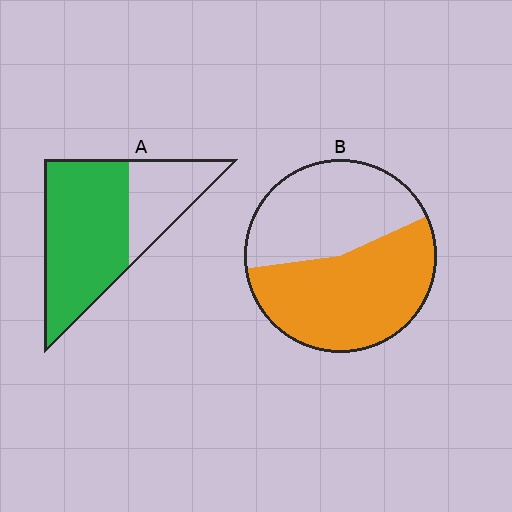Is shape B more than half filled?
Yes.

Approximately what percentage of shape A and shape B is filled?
A is approximately 70% and B is approximately 55%.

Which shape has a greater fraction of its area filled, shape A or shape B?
Shape A.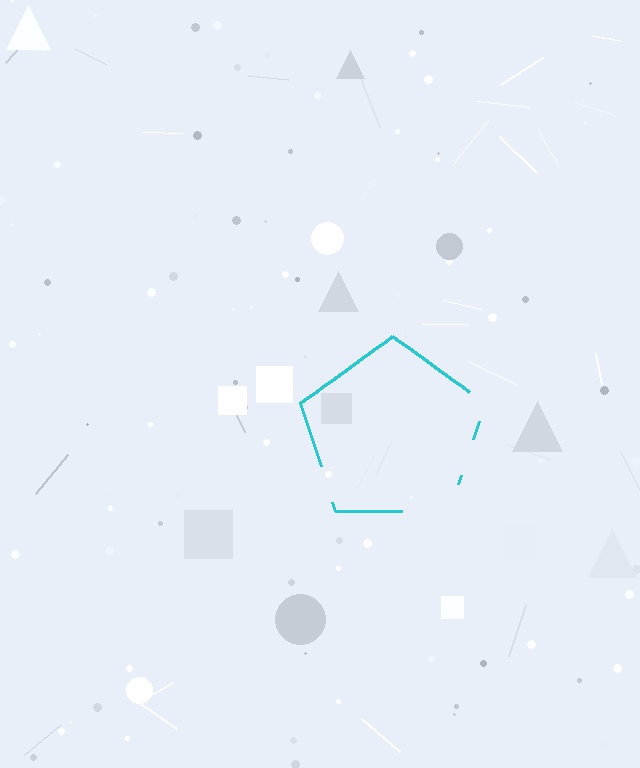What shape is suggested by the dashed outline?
The dashed outline suggests a pentagon.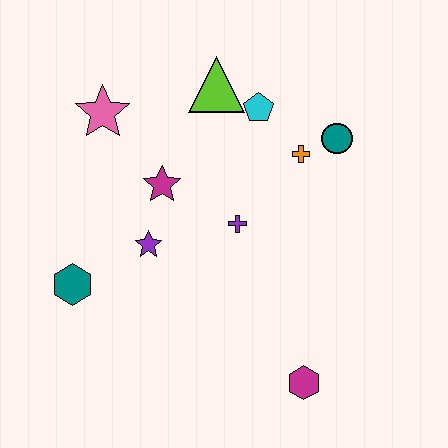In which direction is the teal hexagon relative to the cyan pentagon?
The teal hexagon is to the left of the cyan pentagon.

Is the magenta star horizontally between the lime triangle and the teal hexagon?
Yes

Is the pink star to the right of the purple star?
No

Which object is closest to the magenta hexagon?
The purple cross is closest to the magenta hexagon.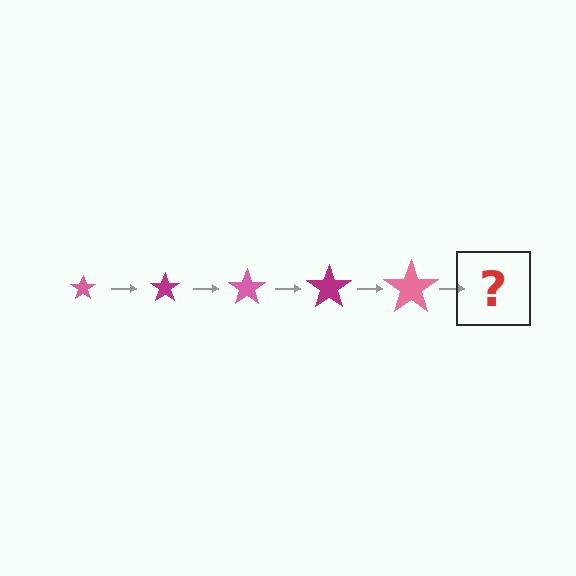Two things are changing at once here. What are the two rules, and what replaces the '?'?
The two rules are that the star grows larger each step and the color cycles through pink and magenta. The '?' should be a magenta star, larger than the previous one.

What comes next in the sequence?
The next element should be a magenta star, larger than the previous one.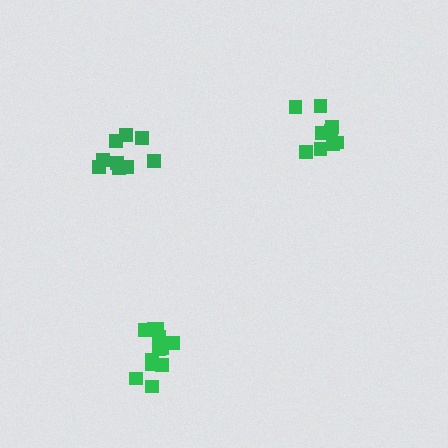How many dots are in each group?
Group 1: 9 dots, Group 2: 13 dots, Group 3: 9 dots (31 total).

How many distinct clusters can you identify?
There are 3 distinct clusters.